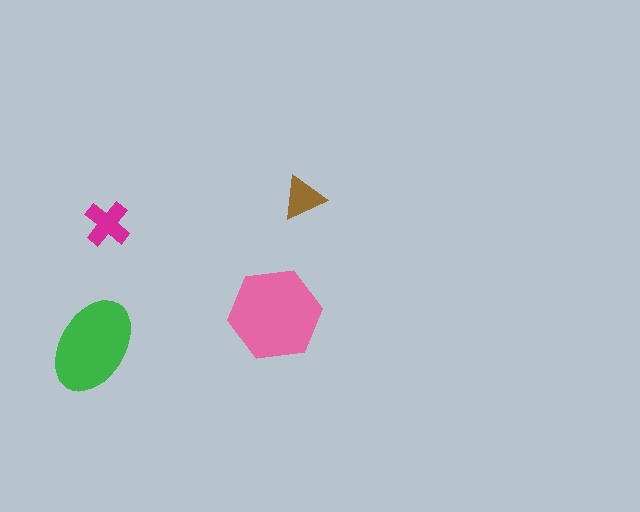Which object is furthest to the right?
The brown triangle is rightmost.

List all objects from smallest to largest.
The brown triangle, the magenta cross, the green ellipse, the pink hexagon.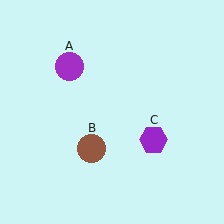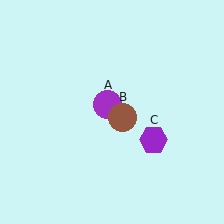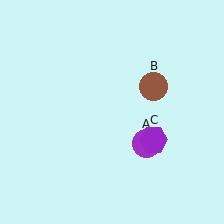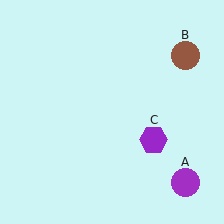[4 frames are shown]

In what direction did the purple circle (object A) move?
The purple circle (object A) moved down and to the right.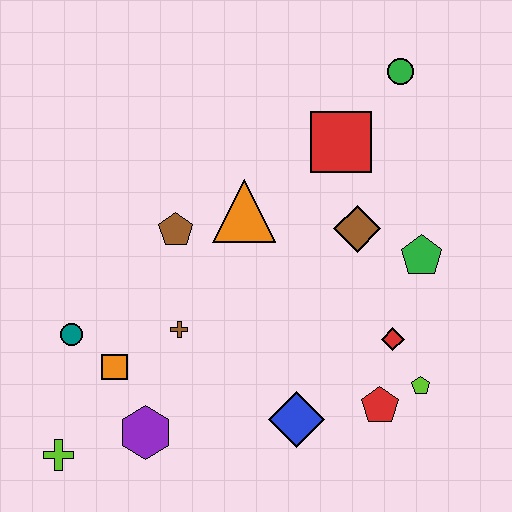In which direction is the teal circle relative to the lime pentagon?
The teal circle is to the left of the lime pentagon.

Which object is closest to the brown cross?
The orange square is closest to the brown cross.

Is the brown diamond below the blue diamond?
No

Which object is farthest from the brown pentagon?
The lime pentagon is farthest from the brown pentagon.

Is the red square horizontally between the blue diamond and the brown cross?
No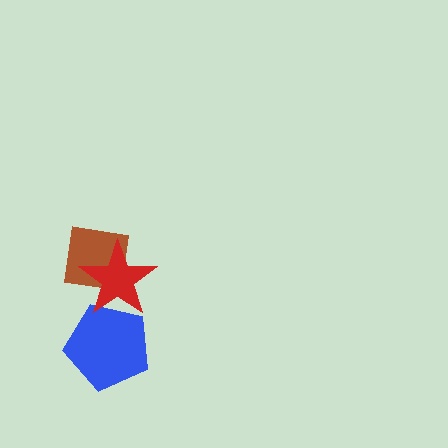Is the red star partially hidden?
No, no other shape covers it.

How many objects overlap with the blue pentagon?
1 object overlaps with the blue pentagon.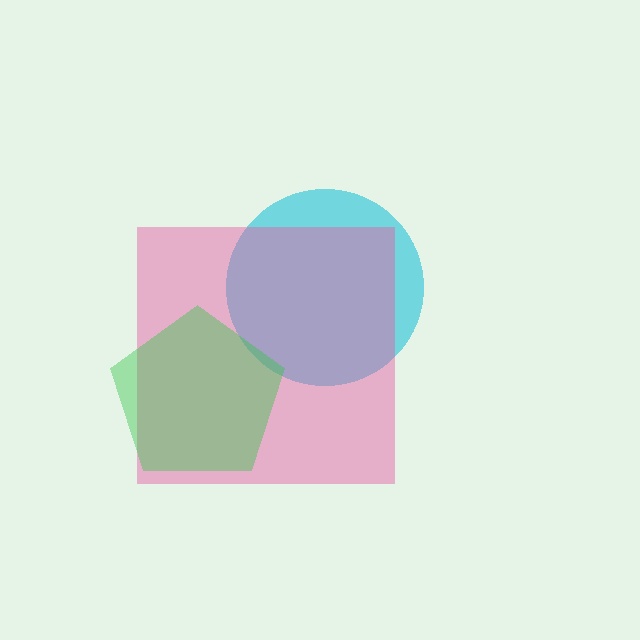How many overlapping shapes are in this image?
There are 3 overlapping shapes in the image.